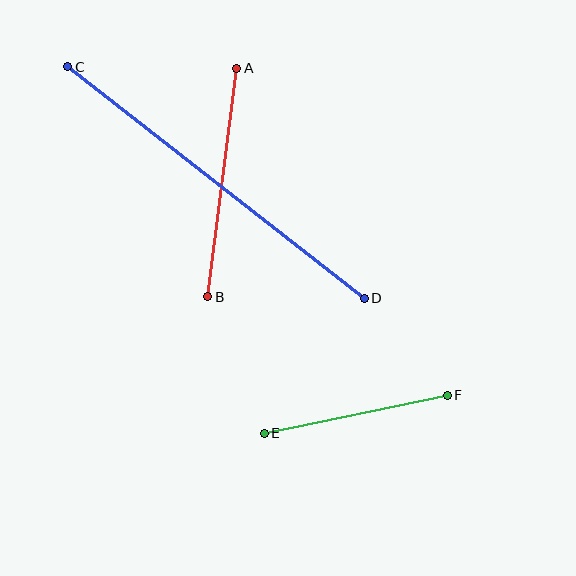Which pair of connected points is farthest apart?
Points C and D are farthest apart.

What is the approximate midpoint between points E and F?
The midpoint is at approximately (356, 414) pixels.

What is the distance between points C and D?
The distance is approximately 376 pixels.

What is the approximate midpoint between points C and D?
The midpoint is at approximately (216, 182) pixels.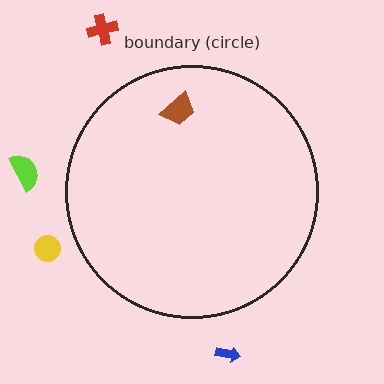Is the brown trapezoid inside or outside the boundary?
Inside.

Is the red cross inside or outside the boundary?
Outside.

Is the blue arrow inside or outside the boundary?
Outside.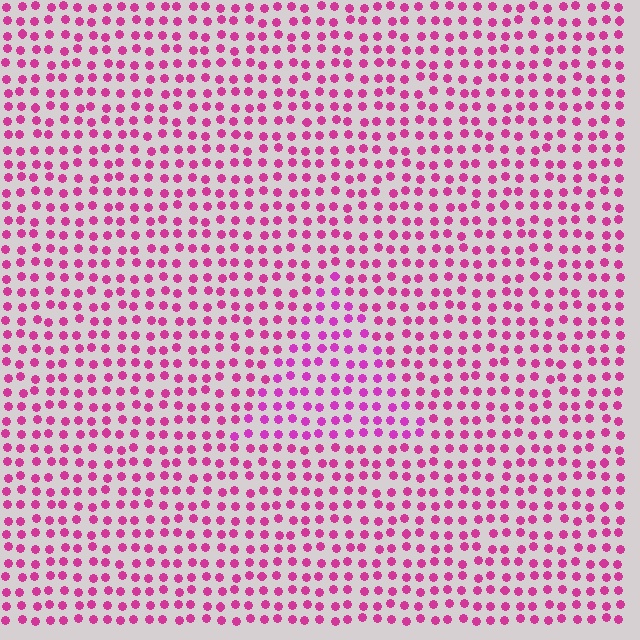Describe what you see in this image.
The image is filled with small magenta elements in a uniform arrangement. A triangle-shaped region is visible where the elements are tinted to a slightly different hue, forming a subtle color boundary.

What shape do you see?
I see a triangle.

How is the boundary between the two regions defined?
The boundary is defined purely by a slight shift in hue (about 16 degrees). Spacing, size, and orientation are identical on both sides.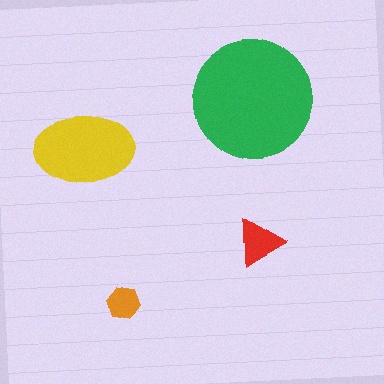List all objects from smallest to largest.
The orange hexagon, the red triangle, the yellow ellipse, the green circle.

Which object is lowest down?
The orange hexagon is bottommost.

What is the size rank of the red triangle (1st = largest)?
3rd.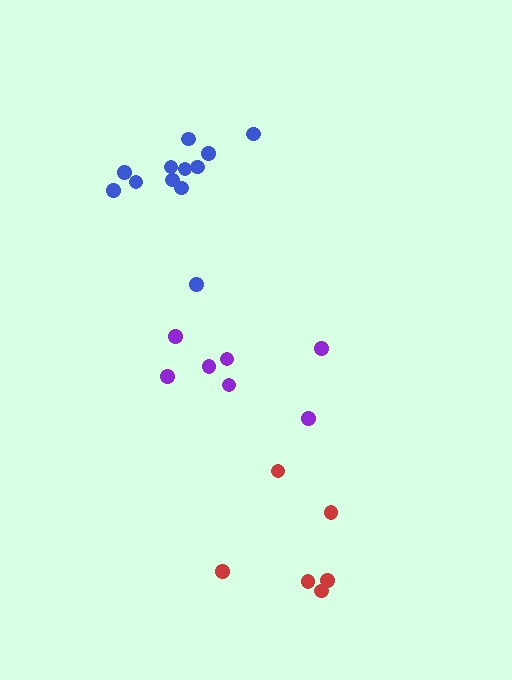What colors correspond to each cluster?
The clusters are colored: red, blue, purple.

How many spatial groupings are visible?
There are 3 spatial groupings.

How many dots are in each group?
Group 1: 6 dots, Group 2: 12 dots, Group 3: 7 dots (25 total).